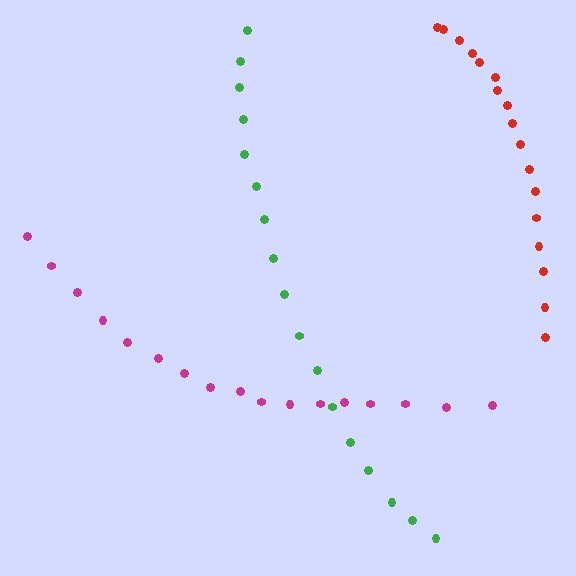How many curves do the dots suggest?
There are 3 distinct paths.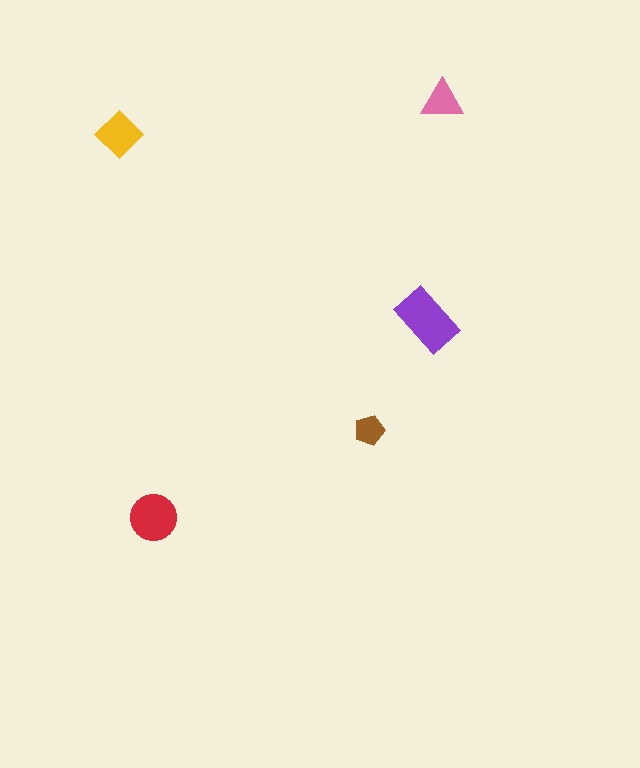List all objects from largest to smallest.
The purple rectangle, the red circle, the yellow diamond, the pink triangle, the brown pentagon.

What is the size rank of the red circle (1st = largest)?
2nd.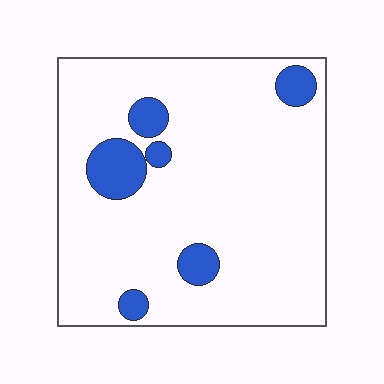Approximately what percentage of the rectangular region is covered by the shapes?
Approximately 10%.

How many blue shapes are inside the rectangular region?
6.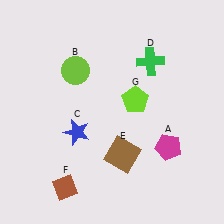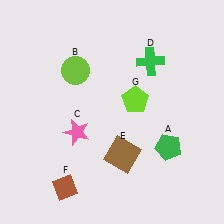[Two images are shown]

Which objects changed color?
A changed from magenta to green. C changed from blue to pink.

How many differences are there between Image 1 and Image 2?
There are 2 differences between the two images.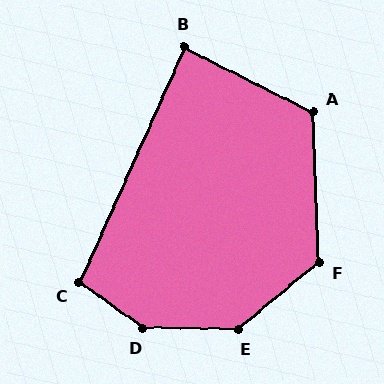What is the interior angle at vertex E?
Approximately 140 degrees (obtuse).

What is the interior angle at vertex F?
Approximately 128 degrees (obtuse).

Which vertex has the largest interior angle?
D, at approximately 145 degrees.